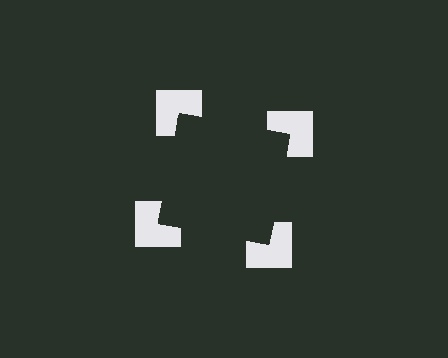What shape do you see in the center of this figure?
An illusory square — its edges are inferred from the aligned wedge cuts in the notched squares, not physically drawn.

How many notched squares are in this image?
There are 4 — one at each vertex of the illusory square.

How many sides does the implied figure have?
4 sides.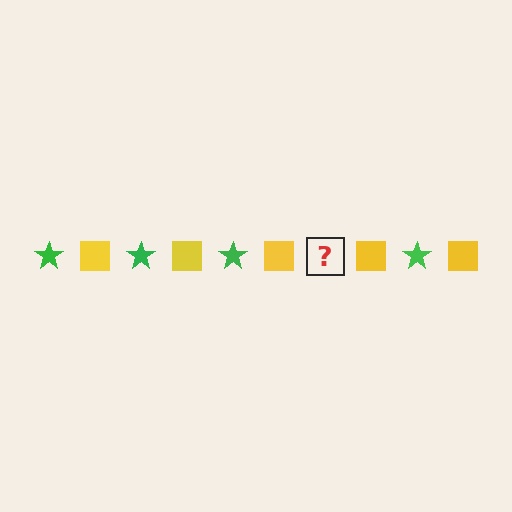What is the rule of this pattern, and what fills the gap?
The rule is that the pattern alternates between green star and yellow square. The gap should be filled with a green star.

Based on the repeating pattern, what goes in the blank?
The blank should be a green star.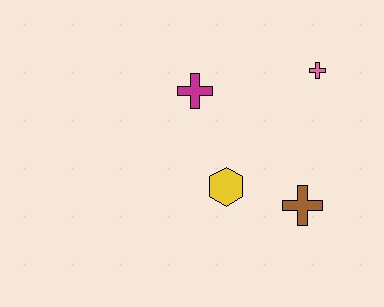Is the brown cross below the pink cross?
Yes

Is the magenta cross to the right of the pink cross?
No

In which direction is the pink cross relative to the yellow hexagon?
The pink cross is above the yellow hexagon.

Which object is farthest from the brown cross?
The magenta cross is farthest from the brown cross.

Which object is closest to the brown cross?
The yellow hexagon is closest to the brown cross.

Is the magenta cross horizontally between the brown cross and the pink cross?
No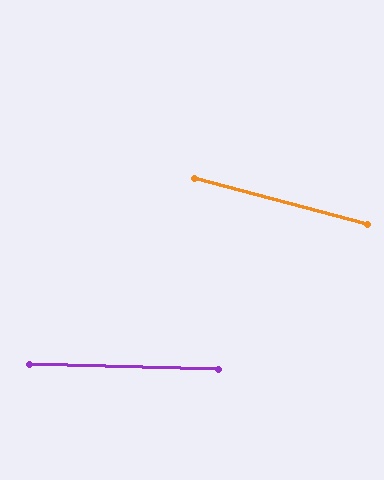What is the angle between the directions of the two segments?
Approximately 13 degrees.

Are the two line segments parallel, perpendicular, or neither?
Neither parallel nor perpendicular — they differ by about 13°.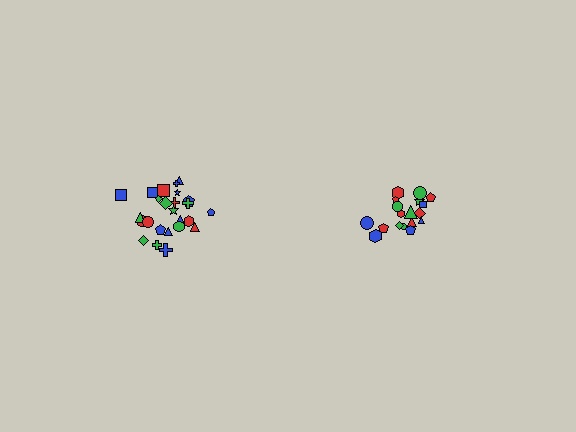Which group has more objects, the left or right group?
The left group.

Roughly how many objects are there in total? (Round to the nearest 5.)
Roughly 45 objects in total.